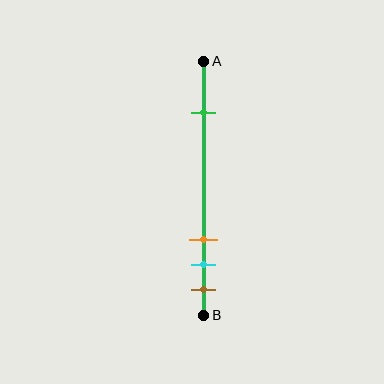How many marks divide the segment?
There are 4 marks dividing the segment.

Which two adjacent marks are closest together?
The cyan and brown marks are the closest adjacent pair.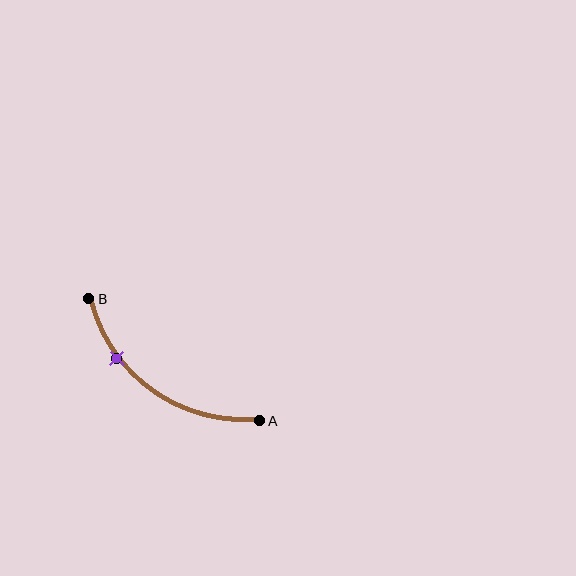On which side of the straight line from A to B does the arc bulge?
The arc bulges below and to the left of the straight line connecting A and B.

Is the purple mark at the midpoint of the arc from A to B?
No. The purple mark lies on the arc but is closer to endpoint B. The arc midpoint would be at the point on the curve equidistant along the arc from both A and B.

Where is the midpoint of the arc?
The arc midpoint is the point on the curve farthest from the straight line joining A and B. It sits below and to the left of that line.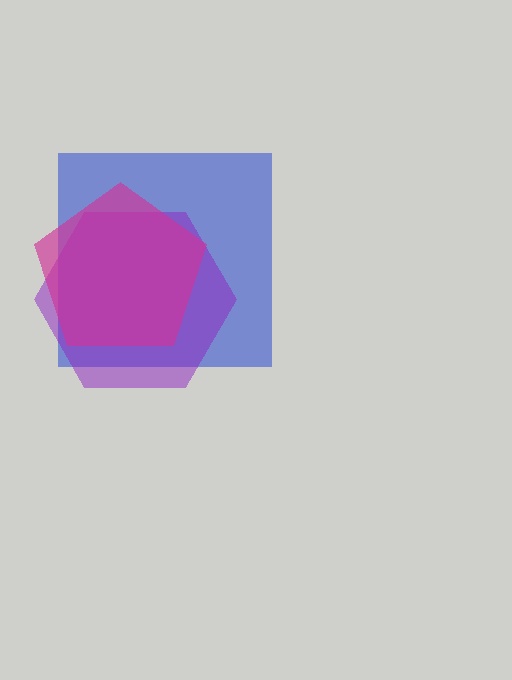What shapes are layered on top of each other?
The layered shapes are: a blue square, a purple hexagon, a magenta pentagon.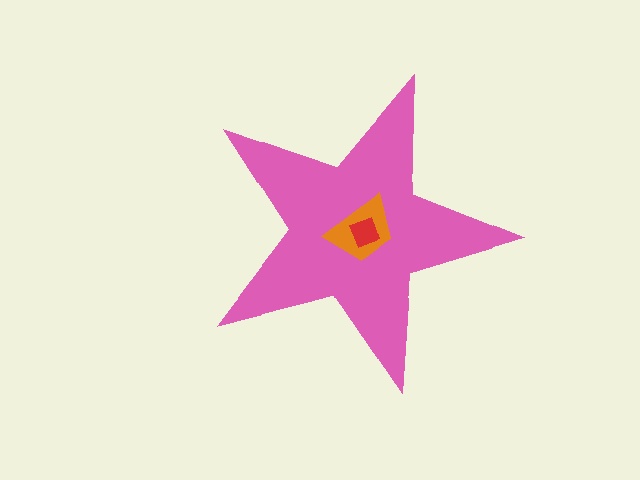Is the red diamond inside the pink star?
Yes.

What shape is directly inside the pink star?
The orange trapezoid.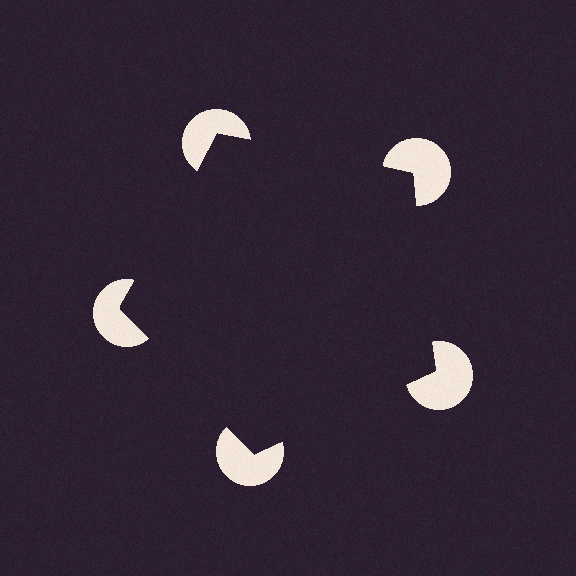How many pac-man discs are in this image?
There are 5 — one at each vertex of the illusory pentagon.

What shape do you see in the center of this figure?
An illusory pentagon — its edges are inferred from the aligned wedge cuts in the pac-man discs, not physically drawn.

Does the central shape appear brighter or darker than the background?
It typically appears slightly darker than the background, even though no actual brightness change is drawn.